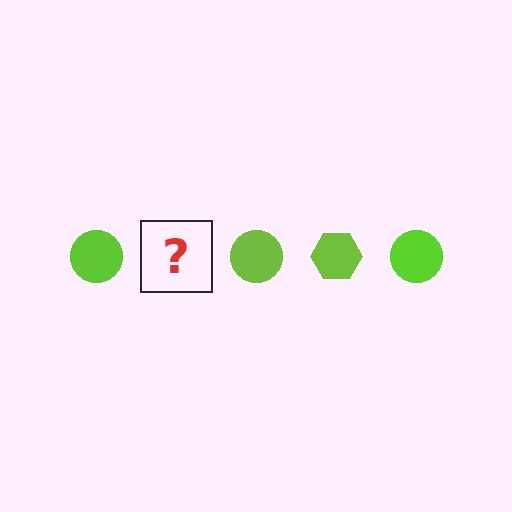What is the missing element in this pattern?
The missing element is a lime hexagon.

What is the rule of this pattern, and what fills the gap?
The rule is that the pattern cycles through circle, hexagon shapes in lime. The gap should be filled with a lime hexagon.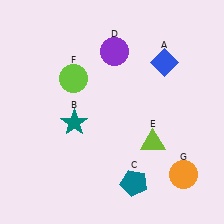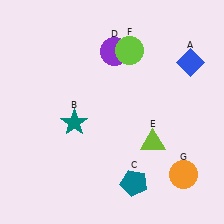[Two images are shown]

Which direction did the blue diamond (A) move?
The blue diamond (A) moved right.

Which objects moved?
The objects that moved are: the blue diamond (A), the lime circle (F).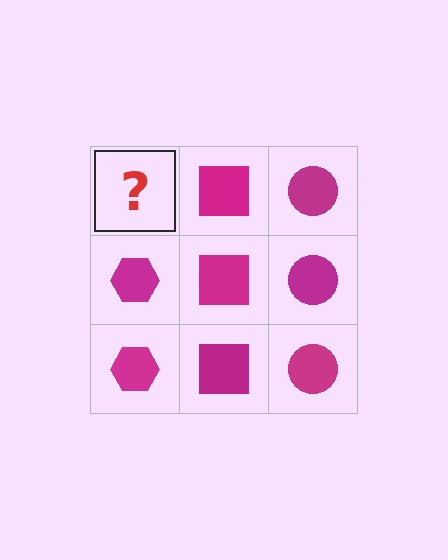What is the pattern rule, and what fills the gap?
The rule is that each column has a consistent shape. The gap should be filled with a magenta hexagon.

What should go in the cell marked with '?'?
The missing cell should contain a magenta hexagon.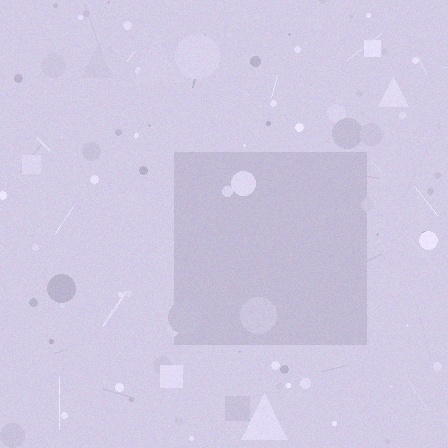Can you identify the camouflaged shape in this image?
The camouflaged shape is a square.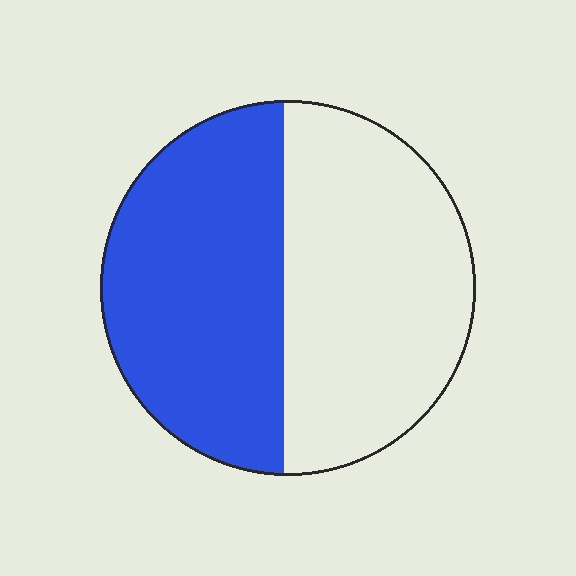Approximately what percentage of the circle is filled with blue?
Approximately 50%.